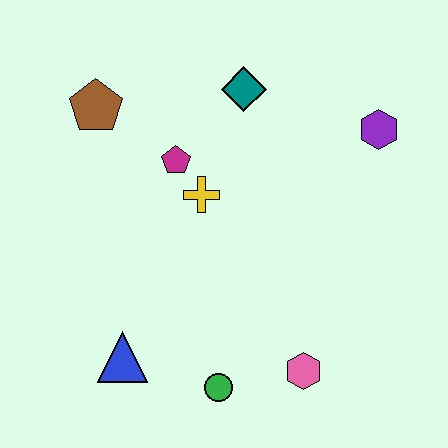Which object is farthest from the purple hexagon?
The blue triangle is farthest from the purple hexagon.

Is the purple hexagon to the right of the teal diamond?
Yes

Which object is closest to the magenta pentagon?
The yellow cross is closest to the magenta pentagon.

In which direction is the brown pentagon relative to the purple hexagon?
The brown pentagon is to the left of the purple hexagon.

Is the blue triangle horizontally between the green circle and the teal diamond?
No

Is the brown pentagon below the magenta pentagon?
No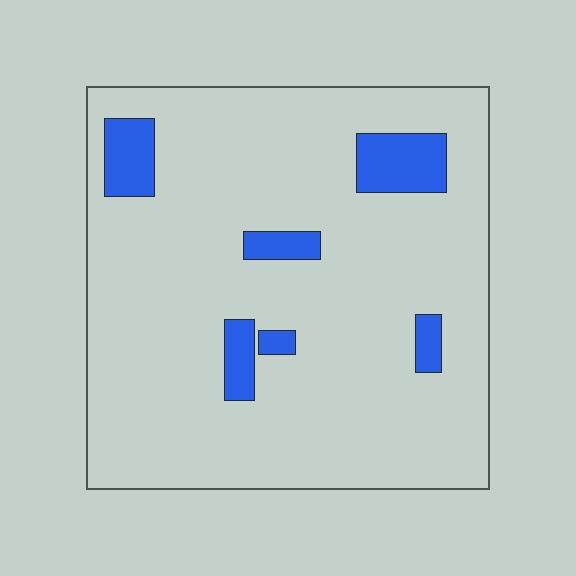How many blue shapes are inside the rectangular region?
6.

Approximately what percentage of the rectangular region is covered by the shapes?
Approximately 10%.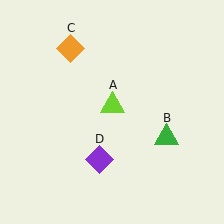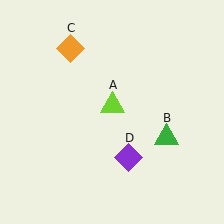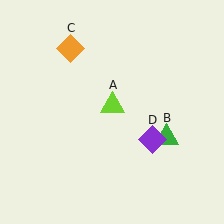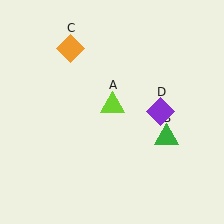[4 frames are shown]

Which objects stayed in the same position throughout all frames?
Lime triangle (object A) and green triangle (object B) and orange diamond (object C) remained stationary.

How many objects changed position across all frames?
1 object changed position: purple diamond (object D).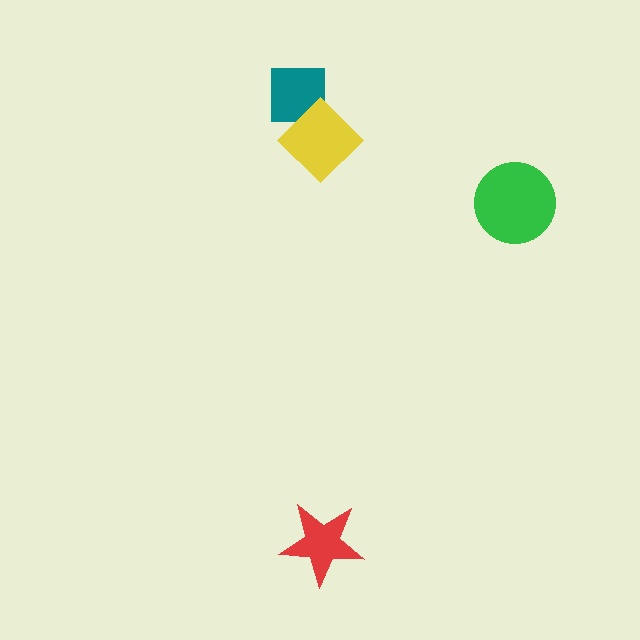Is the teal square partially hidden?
Yes, it is partially covered by another shape.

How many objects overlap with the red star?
0 objects overlap with the red star.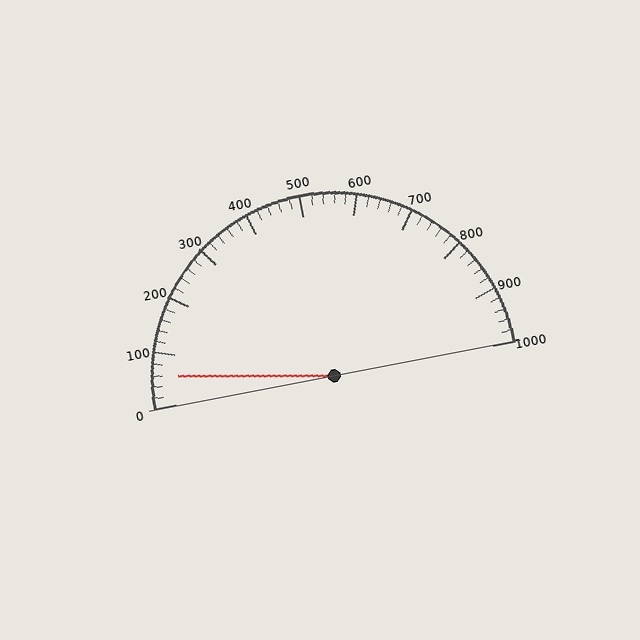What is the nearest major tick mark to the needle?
The nearest major tick mark is 100.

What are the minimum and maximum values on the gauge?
The gauge ranges from 0 to 1000.